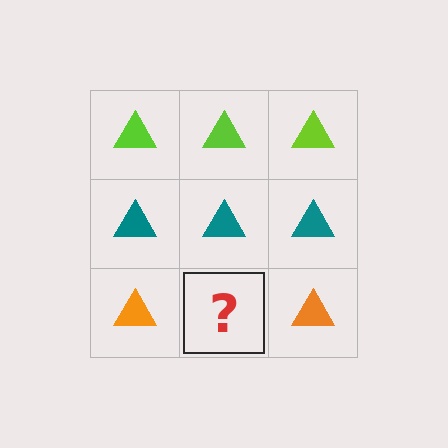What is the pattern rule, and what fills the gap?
The rule is that each row has a consistent color. The gap should be filled with an orange triangle.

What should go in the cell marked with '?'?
The missing cell should contain an orange triangle.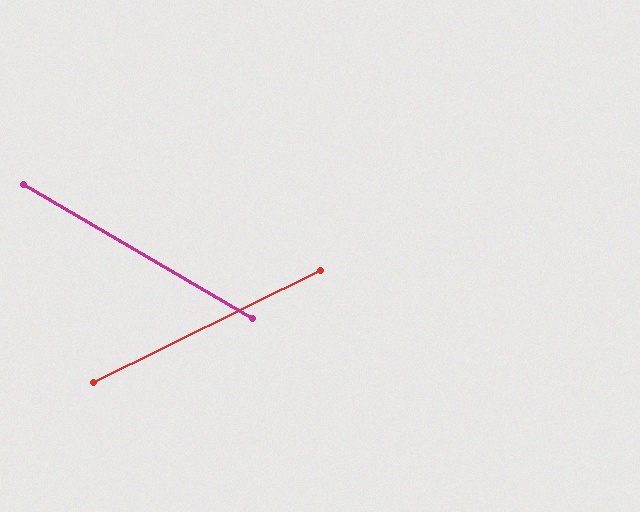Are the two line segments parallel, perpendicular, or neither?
Neither parallel nor perpendicular — they differ by about 57°.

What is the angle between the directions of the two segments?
Approximately 57 degrees.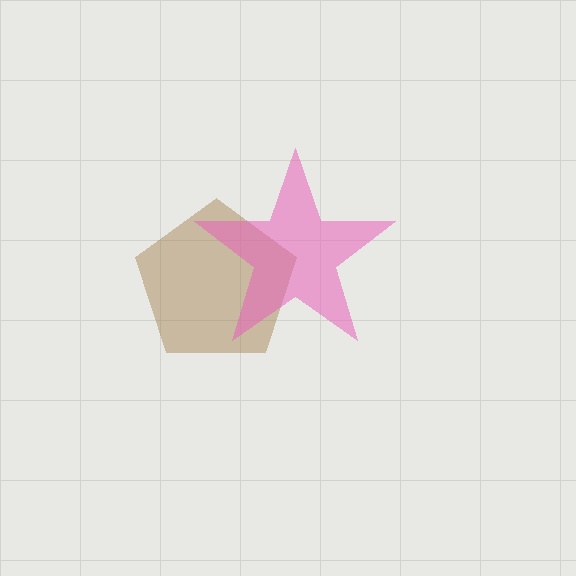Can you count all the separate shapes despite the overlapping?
Yes, there are 2 separate shapes.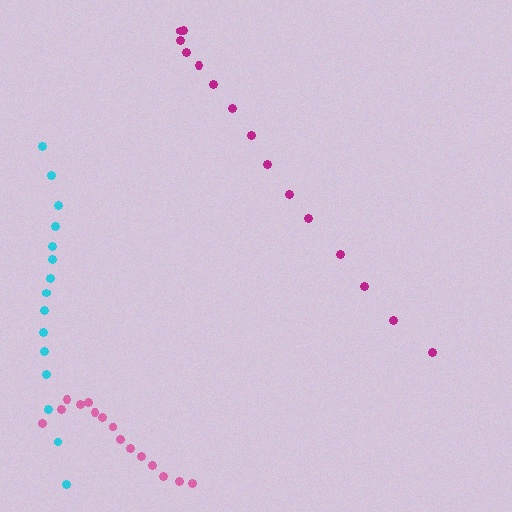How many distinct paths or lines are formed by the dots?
There are 3 distinct paths.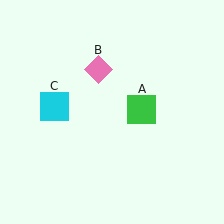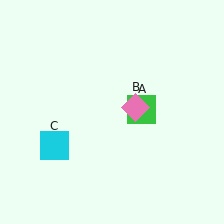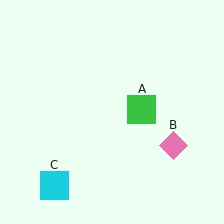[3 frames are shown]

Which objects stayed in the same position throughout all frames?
Green square (object A) remained stationary.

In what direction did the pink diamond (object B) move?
The pink diamond (object B) moved down and to the right.